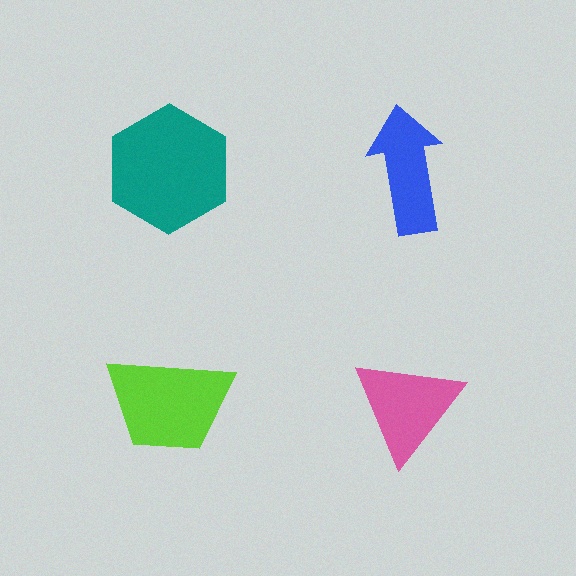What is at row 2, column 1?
A lime trapezoid.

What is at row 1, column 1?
A teal hexagon.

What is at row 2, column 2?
A pink triangle.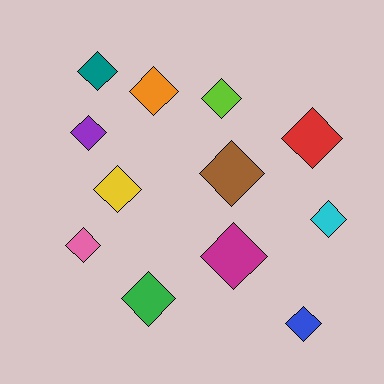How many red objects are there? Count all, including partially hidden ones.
There is 1 red object.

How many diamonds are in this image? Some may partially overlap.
There are 12 diamonds.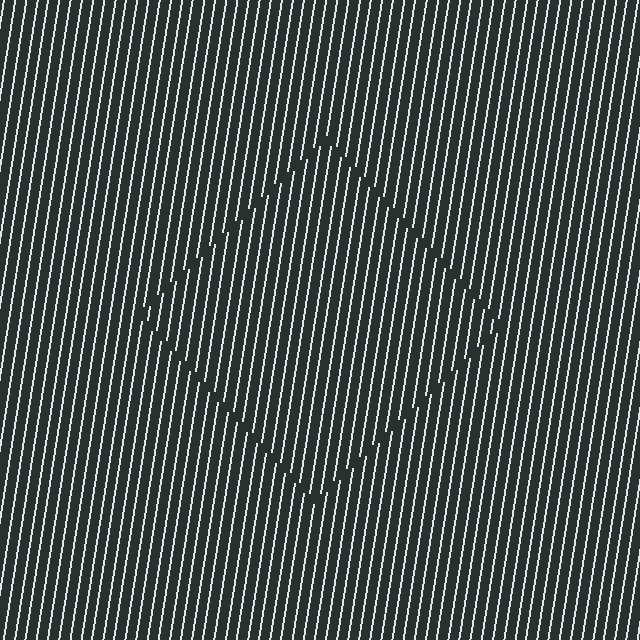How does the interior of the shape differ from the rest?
The interior of the shape contains the same grating, shifted by half a period — the contour is defined by the phase discontinuity where line-ends from the inner and outer gratings abut.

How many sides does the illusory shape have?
4 sides — the line-ends trace a square.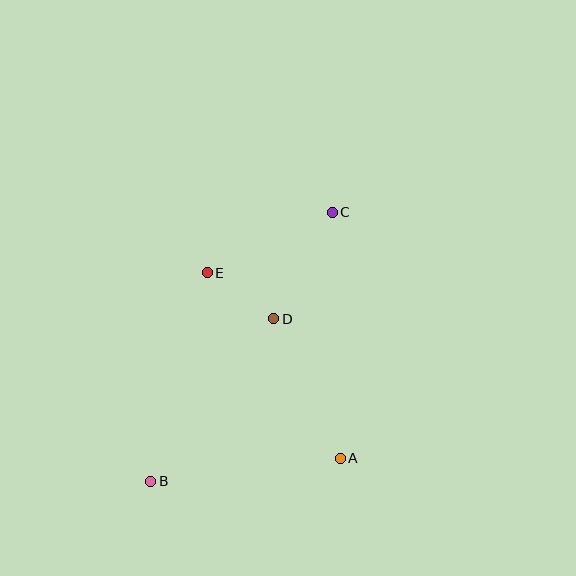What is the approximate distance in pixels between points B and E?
The distance between B and E is approximately 216 pixels.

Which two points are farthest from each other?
Points B and C are farthest from each other.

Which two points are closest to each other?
Points D and E are closest to each other.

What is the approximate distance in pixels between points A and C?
The distance between A and C is approximately 246 pixels.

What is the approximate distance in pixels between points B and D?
The distance between B and D is approximately 203 pixels.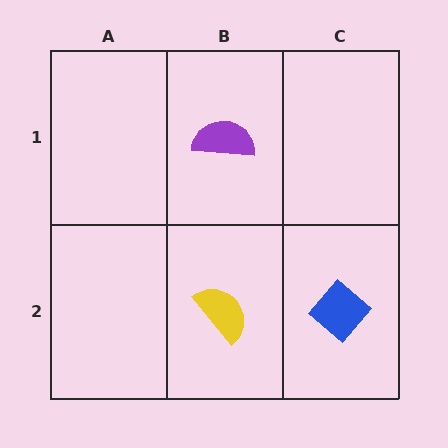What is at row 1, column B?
A purple semicircle.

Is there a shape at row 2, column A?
No, that cell is empty.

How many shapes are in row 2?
2 shapes.